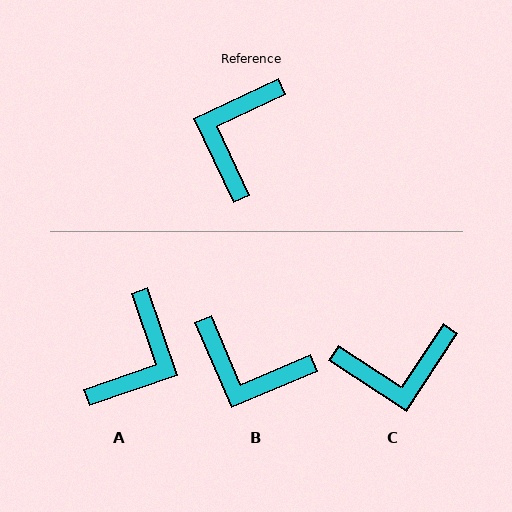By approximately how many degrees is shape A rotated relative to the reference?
Approximately 173 degrees counter-clockwise.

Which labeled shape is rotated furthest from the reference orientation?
A, about 173 degrees away.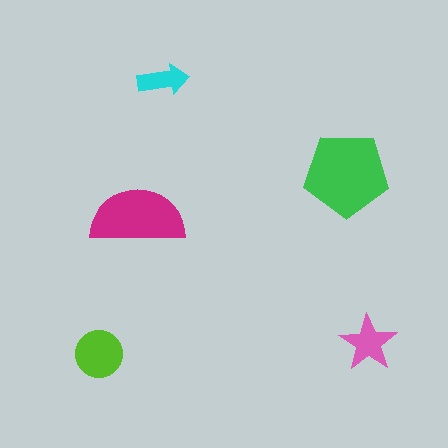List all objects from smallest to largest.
The cyan arrow, the pink star, the lime circle, the magenta semicircle, the green pentagon.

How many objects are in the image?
There are 5 objects in the image.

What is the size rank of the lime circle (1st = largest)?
3rd.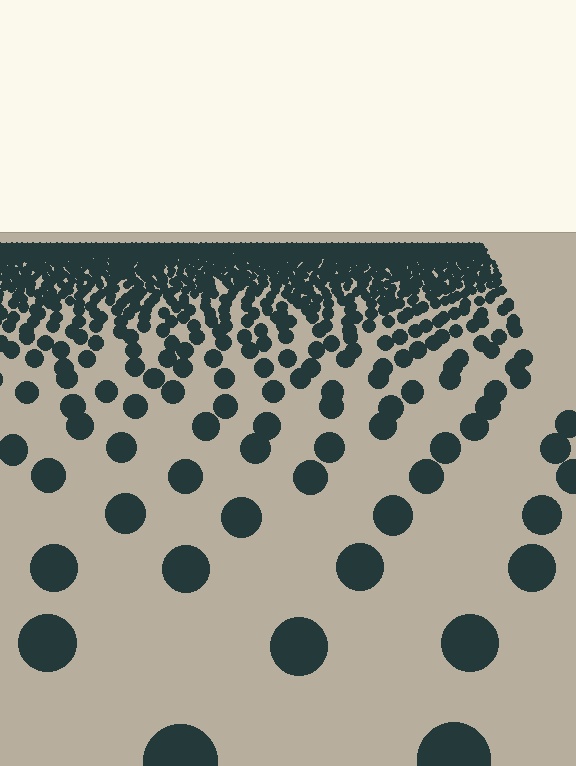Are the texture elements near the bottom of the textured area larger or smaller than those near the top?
Larger. Near the bottom, elements are closer to the viewer and appear at a bigger on-screen size.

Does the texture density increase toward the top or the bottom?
Density increases toward the top.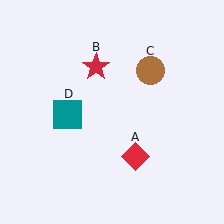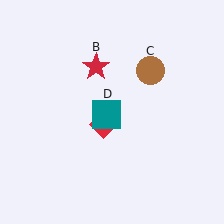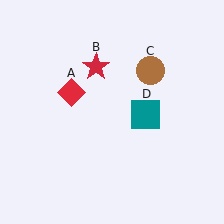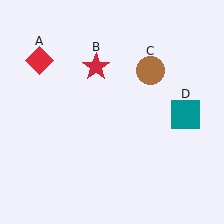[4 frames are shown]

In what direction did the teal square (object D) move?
The teal square (object D) moved right.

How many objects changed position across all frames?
2 objects changed position: red diamond (object A), teal square (object D).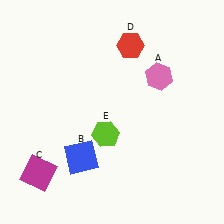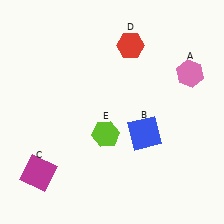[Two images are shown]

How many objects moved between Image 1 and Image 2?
2 objects moved between the two images.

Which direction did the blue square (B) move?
The blue square (B) moved right.